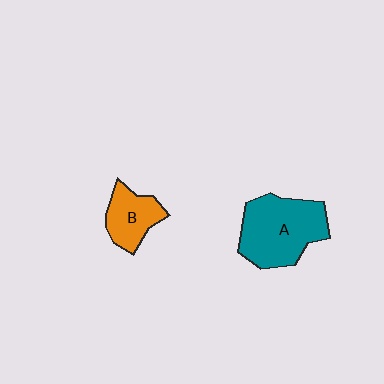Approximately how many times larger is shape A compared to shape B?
Approximately 1.9 times.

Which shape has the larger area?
Shape A (teal).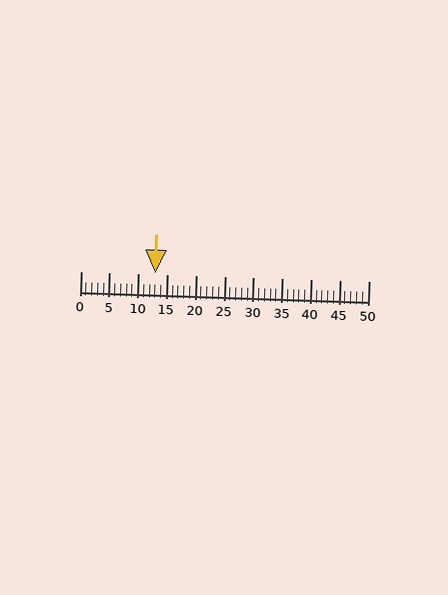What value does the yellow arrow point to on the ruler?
The yellow arrow points to approximately 13.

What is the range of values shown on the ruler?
The ruler shows values from 0 to 50.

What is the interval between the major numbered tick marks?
The major tick marks are spaced 5 units apart.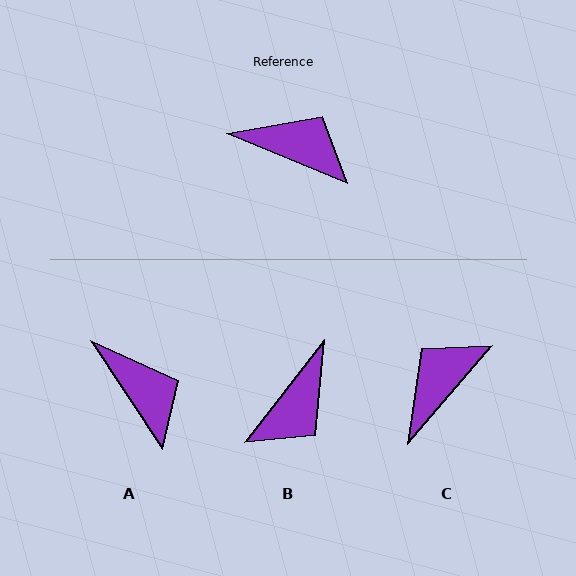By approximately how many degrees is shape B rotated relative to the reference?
Approximately 106 degrees clockwise.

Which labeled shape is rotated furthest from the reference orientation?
B, about 106 degrees away.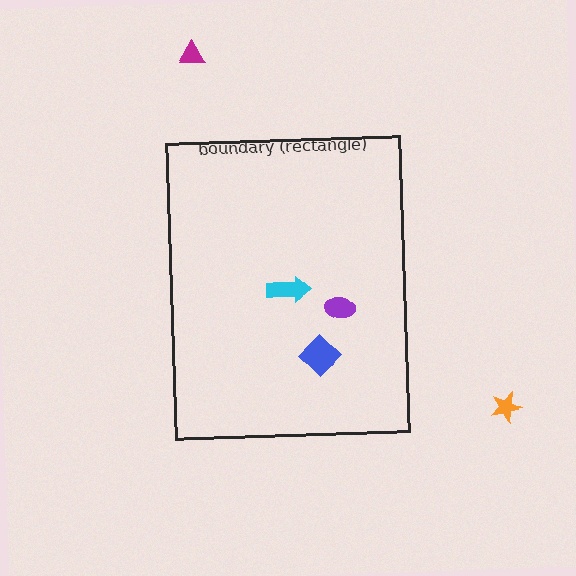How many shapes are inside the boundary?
3 inside, 2 outside.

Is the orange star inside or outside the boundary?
Outside.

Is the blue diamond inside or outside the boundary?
Inside.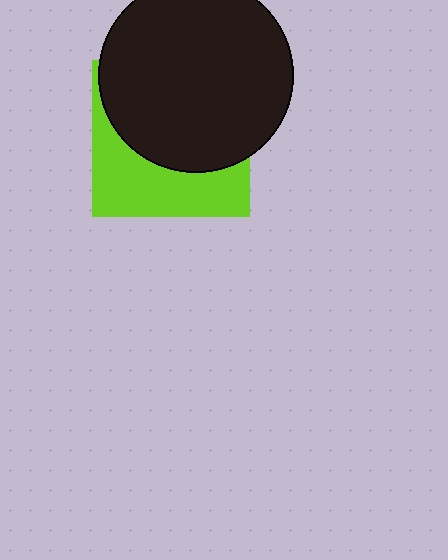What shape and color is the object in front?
The object in front is a black circle.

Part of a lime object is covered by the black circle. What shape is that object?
It is a square.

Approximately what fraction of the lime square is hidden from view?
Roughly 60% of the lime square is hidden behind the black circle.